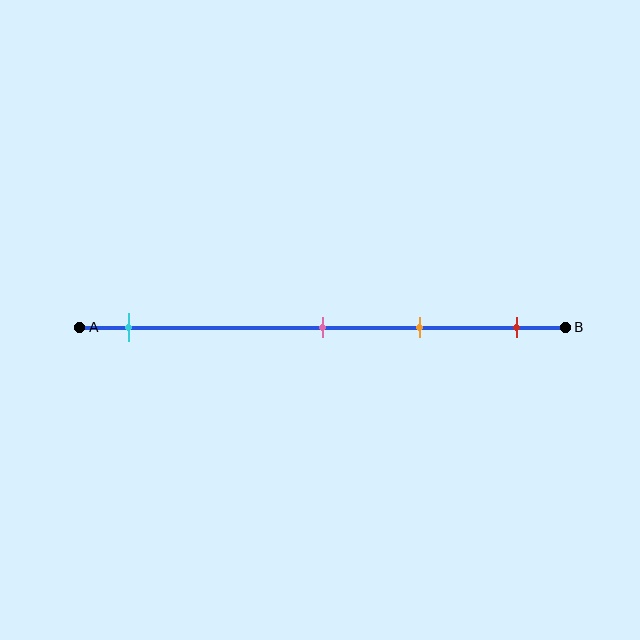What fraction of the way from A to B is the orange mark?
The orange mark is approximately 70% (0.7) of the way from A to B.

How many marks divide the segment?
There are 4 marks dividing the segment.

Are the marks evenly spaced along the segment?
No, the marks are not evenly spaced.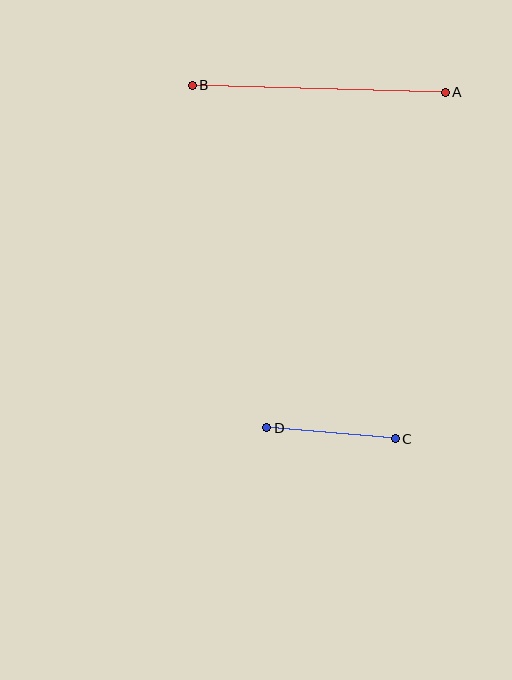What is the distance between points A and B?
The distance is approximately 253 pixels.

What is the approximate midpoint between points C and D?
The midpoint is at approximately (331, 433) pixels.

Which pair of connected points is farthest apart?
Points A and B are farthest apart.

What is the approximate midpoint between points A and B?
The midpoint is at approximately (319, 89) pixels.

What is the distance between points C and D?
The distance is approximately 129 pixels.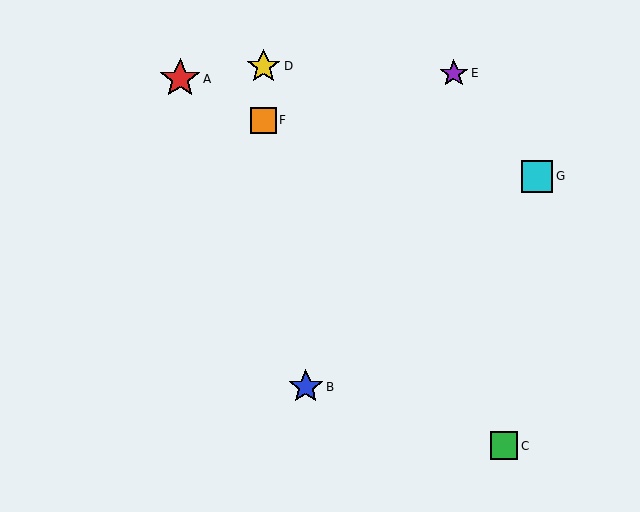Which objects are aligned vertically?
Objects D, F are aligned vertically.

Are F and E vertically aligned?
No, F is at x≈264 and E is at x≈454.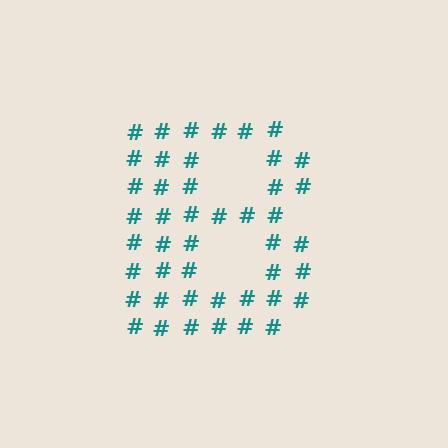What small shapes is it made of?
It is made of small hash symbols.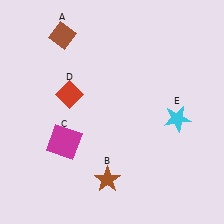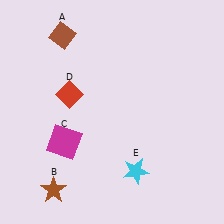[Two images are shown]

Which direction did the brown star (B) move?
The brown star (B) moved left.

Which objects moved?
The objects that moved are: the brown star (B), the cyan star (E).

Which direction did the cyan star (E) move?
The cyan star (E) moved down.